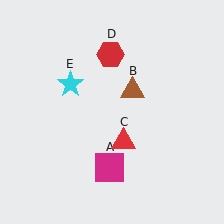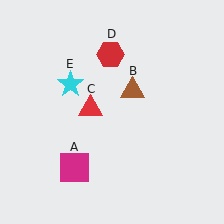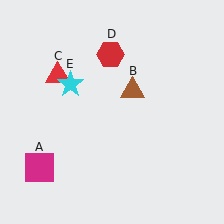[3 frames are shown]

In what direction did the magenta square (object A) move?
The magenta square (object A) moved left.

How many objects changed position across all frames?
2 objects changed position: magenta square (object A), red triangle (object C).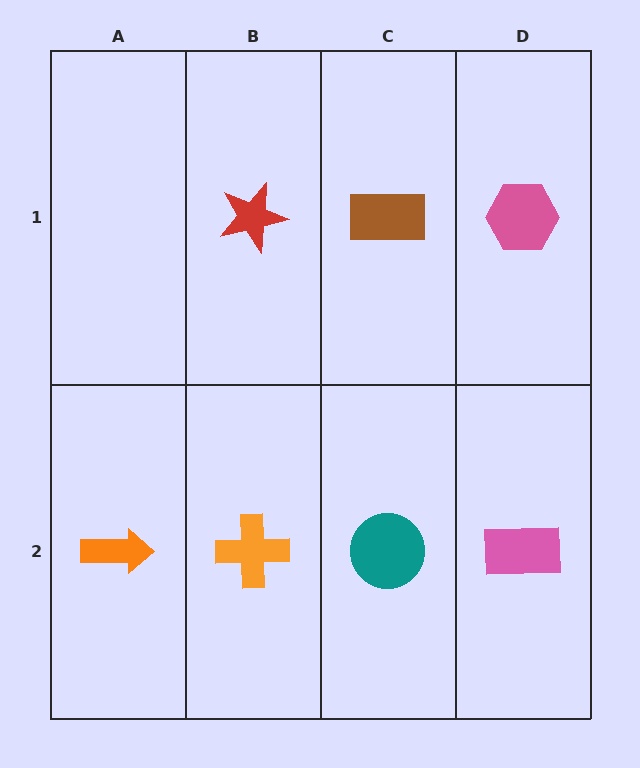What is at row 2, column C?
A teal circle.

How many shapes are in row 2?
4 shapes.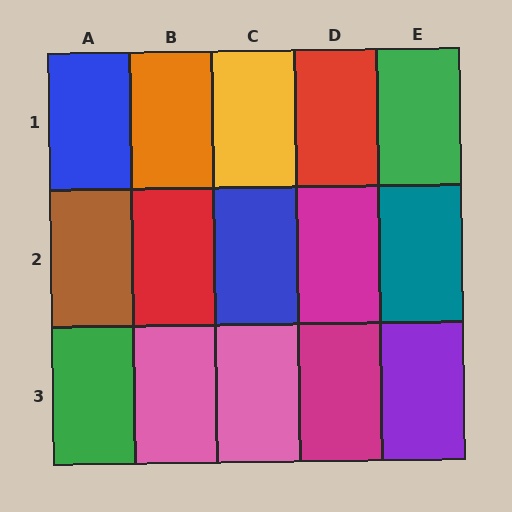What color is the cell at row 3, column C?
Pink.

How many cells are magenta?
2 cells are magenta.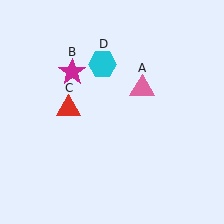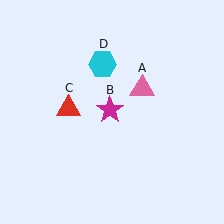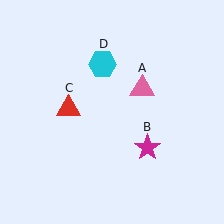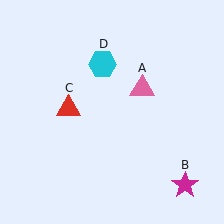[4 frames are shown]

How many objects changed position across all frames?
1 object changed position: magenta star (object B).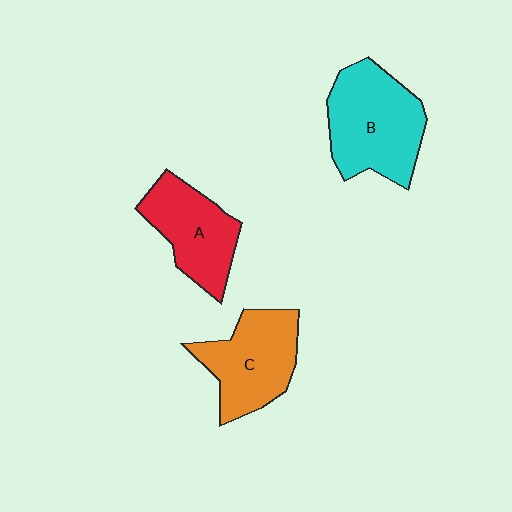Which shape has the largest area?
Shape B (cyan).